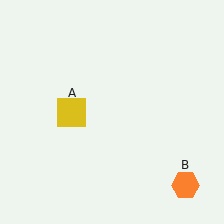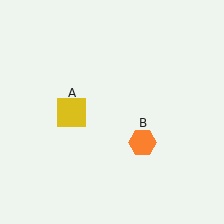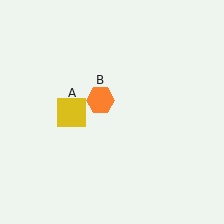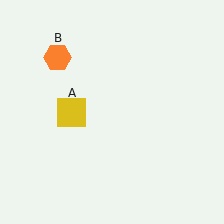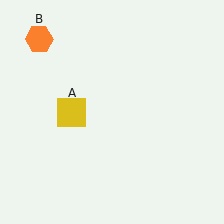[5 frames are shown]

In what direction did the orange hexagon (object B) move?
The orange hexagon (object B) moved up and to the left.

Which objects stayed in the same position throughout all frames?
Yellow square (object A) remained stationary.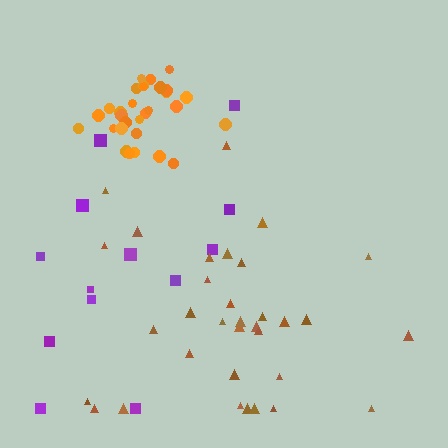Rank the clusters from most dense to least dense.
orange, brown, purple.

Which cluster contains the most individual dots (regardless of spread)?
Brown (33).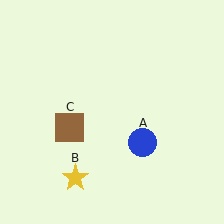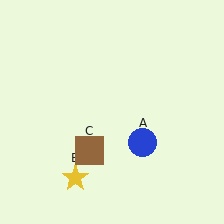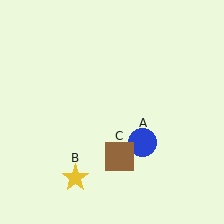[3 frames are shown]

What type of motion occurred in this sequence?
The brown square (object C) rotated counterclockwise around the center of the scene.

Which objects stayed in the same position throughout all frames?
Blue circle (object A) and yellow star (object B) remained stationary.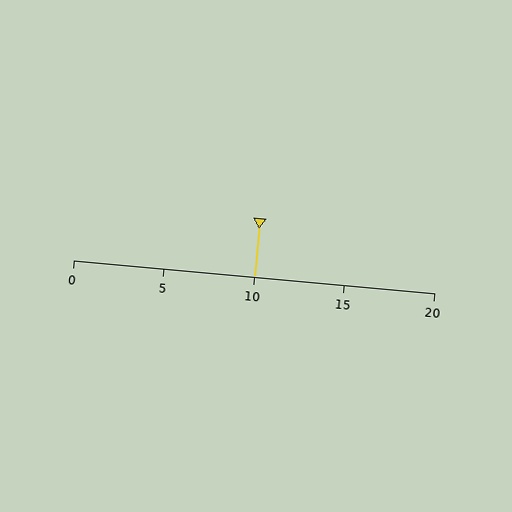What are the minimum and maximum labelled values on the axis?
The axis runs from 0 to 20.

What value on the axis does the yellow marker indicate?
The marker indicates approximately 10.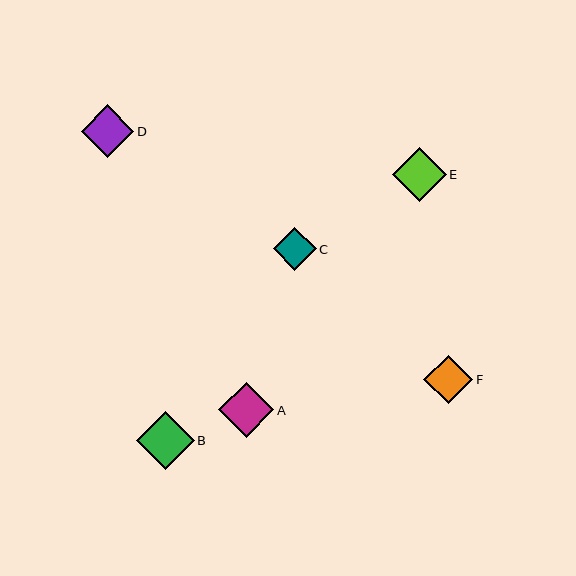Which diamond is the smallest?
Diamond C is the smallest with a size of approximately 43 pixels.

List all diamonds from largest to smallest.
From largest to smallest: B, A, E, D, F, C.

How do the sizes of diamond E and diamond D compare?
Diamond E and diamond D are approximately the same size.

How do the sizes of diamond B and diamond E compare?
Diamond B and diamond E are approximately the same size.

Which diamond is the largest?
Diamond B is the largest with a size of approximately 58 pixels.